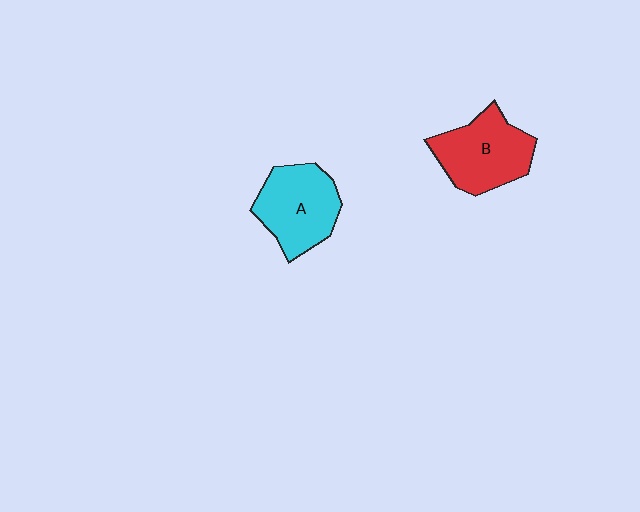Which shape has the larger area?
Shape B (red).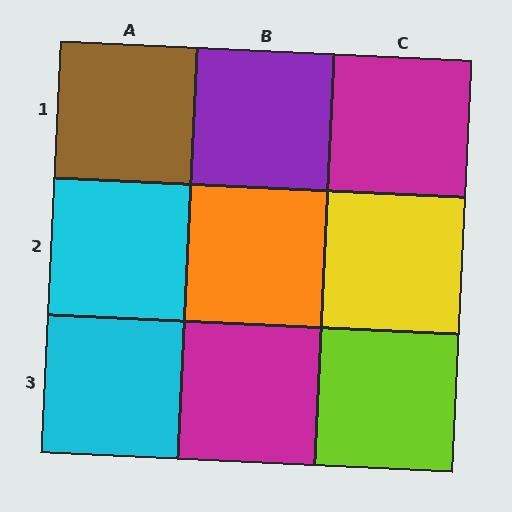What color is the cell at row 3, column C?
Lime.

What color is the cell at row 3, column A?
Cyan.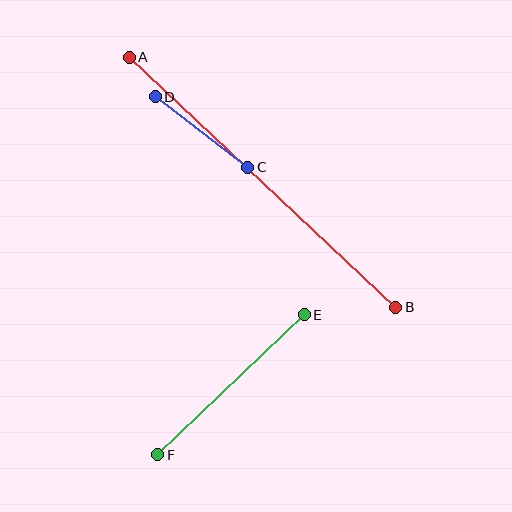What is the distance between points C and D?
The distance is approximately 116 pixels.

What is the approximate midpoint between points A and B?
The midpoint is at approximately (263, 182) pixels.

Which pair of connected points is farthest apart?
Points A and B are farthest apart.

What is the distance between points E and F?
The distance is approximately 203 pixels.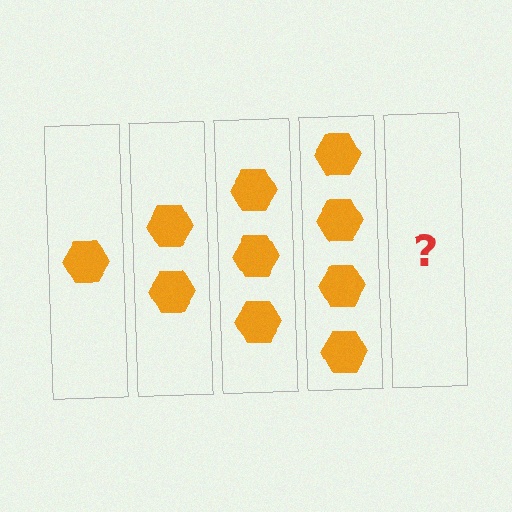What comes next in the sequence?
The next element should be 5 hexagons.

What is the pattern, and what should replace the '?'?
The pattern is that each step adds one more hexagon. The '?' should be 5 hexagons.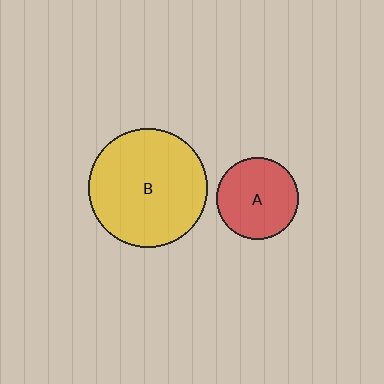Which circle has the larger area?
Circle B (yellow).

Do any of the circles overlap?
No, none of the circles overlap.